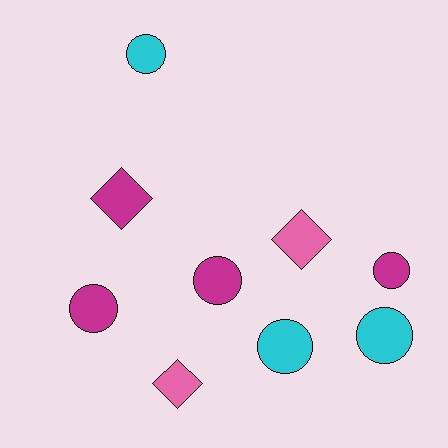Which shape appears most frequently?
Circle, with 6 objects.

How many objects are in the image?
There are 9 objects.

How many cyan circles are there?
There are 3 cyan circles.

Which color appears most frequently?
Magenta, with 4 objects.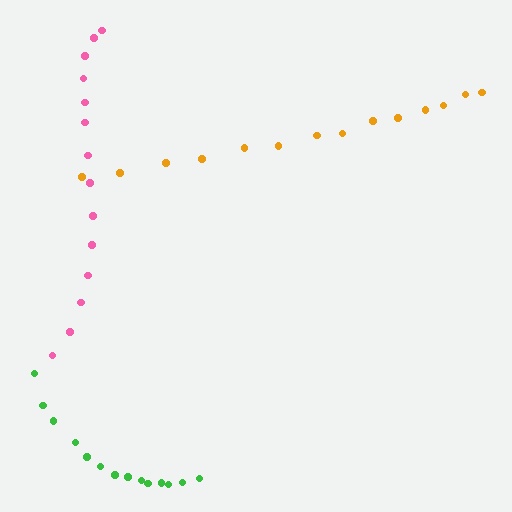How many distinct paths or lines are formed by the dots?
There are 3 distinct paths.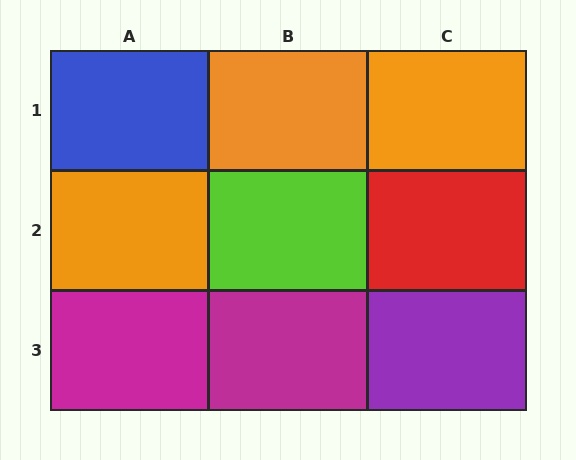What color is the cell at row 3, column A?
Magenta.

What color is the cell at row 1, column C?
Orange.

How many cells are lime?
1 cell is lime.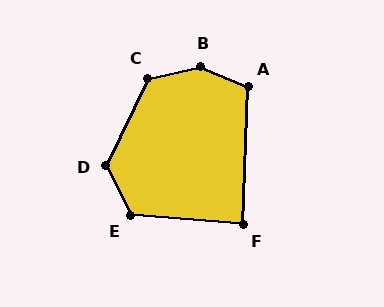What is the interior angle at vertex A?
Approximately 111 degrees (obtuse).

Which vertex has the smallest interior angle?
F, at approximately 88 degrees.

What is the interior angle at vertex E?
Approximately 121 degrees (obtuse).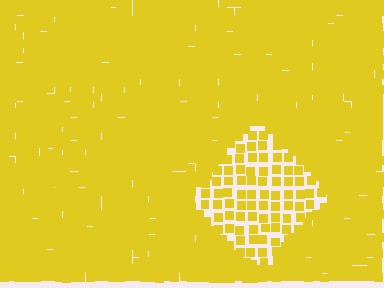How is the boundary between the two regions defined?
The boundary is defined by a change in element density (approximately 2.3x ratio). All elements are the same color, size, and shape.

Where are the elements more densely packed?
The elements are more densely packed outside the diamond boundary.